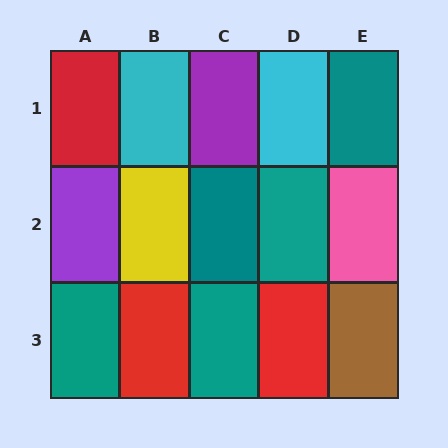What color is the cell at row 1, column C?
Purple.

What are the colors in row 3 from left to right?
Teal, red, teal, red, brown.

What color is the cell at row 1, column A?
Red.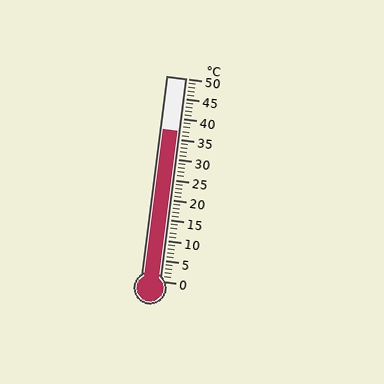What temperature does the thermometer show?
The thermometer shows approximately 37°C.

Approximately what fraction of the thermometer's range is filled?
The thermometer is filled to approximately 75% of its range.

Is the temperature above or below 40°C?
The temperature is below 40°C.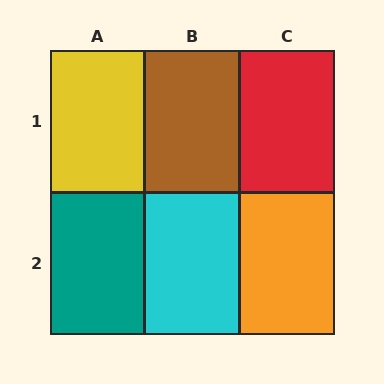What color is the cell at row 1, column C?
Red.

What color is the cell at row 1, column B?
Brown.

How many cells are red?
1 cell is red.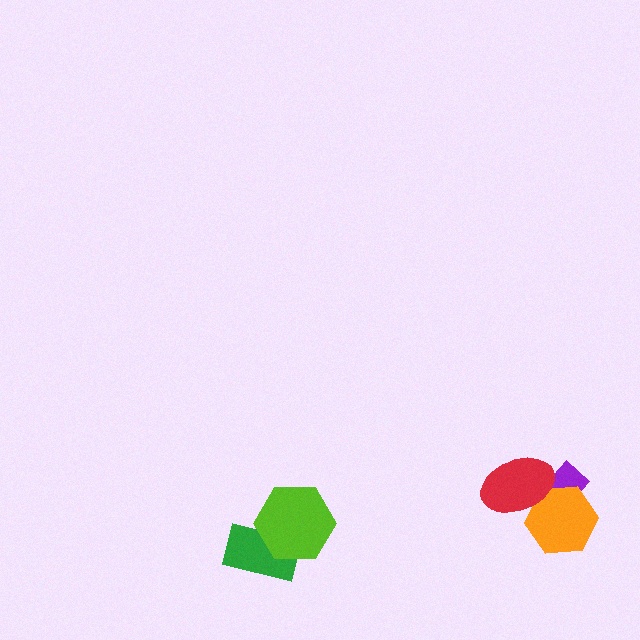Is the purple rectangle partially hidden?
Yes, it is partially covered by another shape.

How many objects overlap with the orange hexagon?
2 objects overlap with the orange hexagon.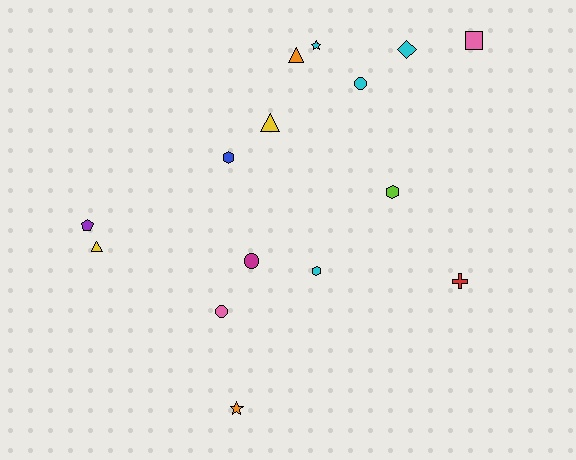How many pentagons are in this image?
There is 1 pentagon.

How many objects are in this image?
There are 15 objects.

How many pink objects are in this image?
There are 2 pink objects.